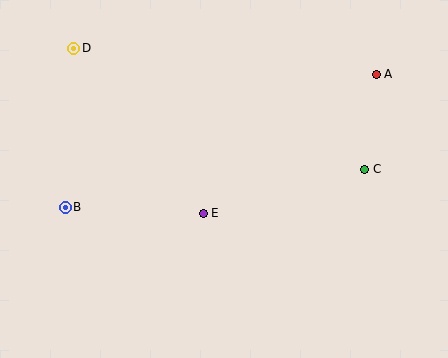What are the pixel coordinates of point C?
Point C is at (365, 169).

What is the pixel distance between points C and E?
The distance between C and E is 167 pixels.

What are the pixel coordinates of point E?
Point E is at (203, 213).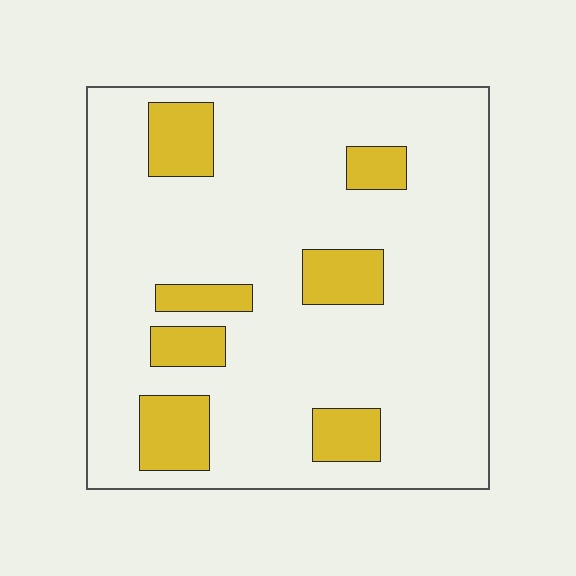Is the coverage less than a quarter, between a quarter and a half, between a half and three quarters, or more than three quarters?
Less than a quarter.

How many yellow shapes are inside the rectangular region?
7.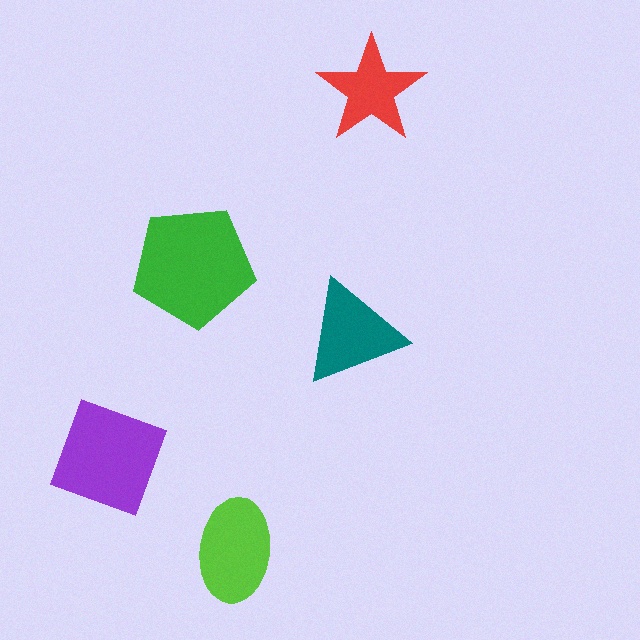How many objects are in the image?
There are 5 objects in the image.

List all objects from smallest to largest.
The red star, the teal triangle, the lime ellipse, the purple diamond, the green pentagon.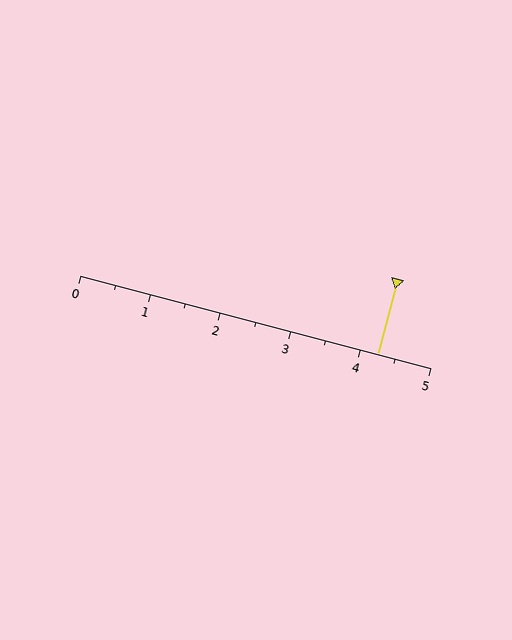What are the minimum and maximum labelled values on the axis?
The axis runs from 0 to 5.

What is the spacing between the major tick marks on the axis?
The major ticks are spaced 1 apart.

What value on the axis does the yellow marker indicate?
The marker indicates approximately 4.2.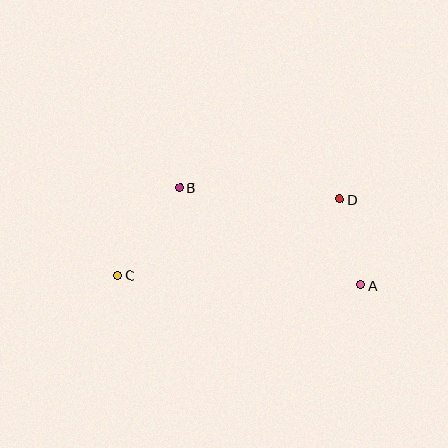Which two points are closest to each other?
Points A and D are closest to each other.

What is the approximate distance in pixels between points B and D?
The distance between B and D is approximately 161 pixels.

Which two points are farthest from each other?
Points A and C are farthest from each other.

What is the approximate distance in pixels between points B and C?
The distance between B and C is approximately 107 pixels.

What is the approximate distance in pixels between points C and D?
The distance between C and D is approximately 235 pixels.